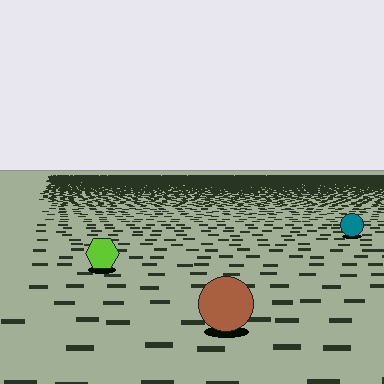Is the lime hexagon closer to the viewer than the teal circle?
Yes. The lime hexagon is closer — you can tell from the texture gradient: the ground texture is coarser near it.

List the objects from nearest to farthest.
From nearest to farthest: the brown circle, the lime hexagon, the teal circle.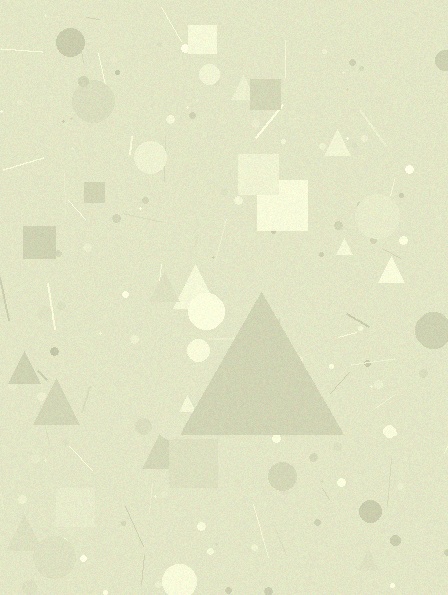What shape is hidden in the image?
A triangle is hidden in the image.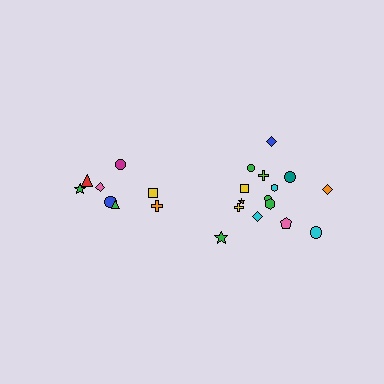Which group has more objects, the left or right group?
The right group.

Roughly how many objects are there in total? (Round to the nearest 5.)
Roughly 25 objects in total.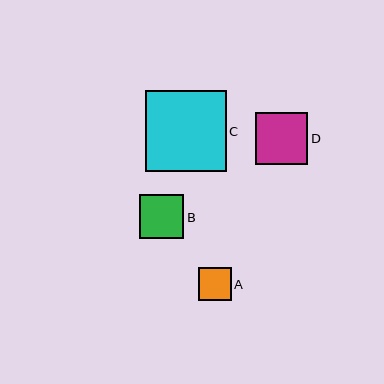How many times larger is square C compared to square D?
Square C is approximately 1.6 times the size of square D.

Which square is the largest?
Square C is the largest with a size of approximately 81 pixels.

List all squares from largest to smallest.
From largest to smallest: C, D, B, A.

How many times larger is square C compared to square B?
Square C is approximately 1.8 times the size of square B.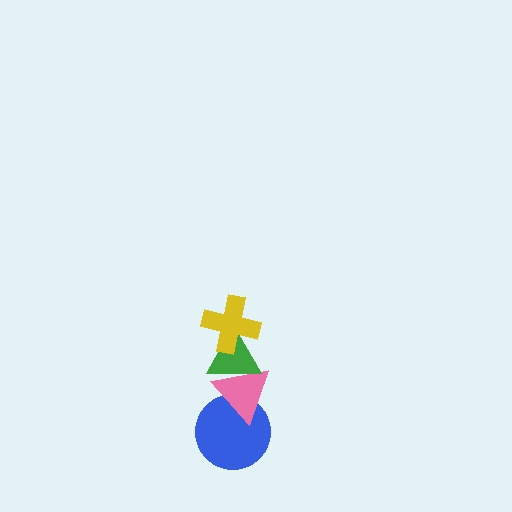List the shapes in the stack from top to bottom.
From top to bottom: the yellow cross, the green triangle, the pink triangle, the blue circle.